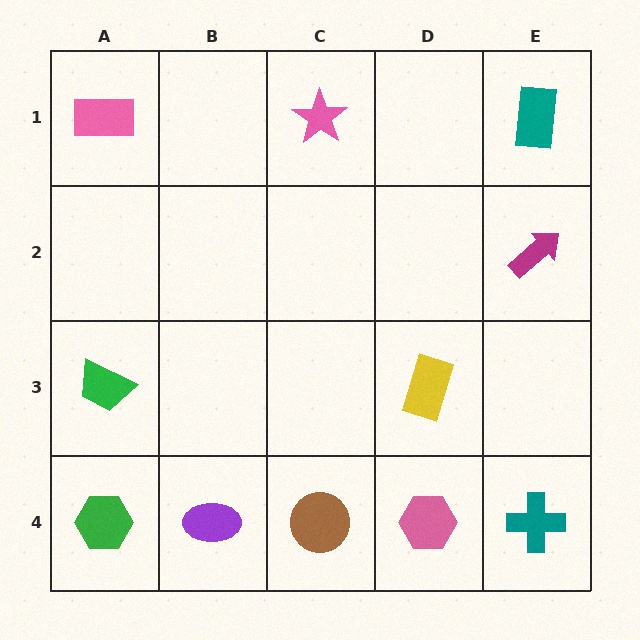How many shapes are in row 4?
5 shapes.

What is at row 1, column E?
A teal rectangle.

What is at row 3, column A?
A green trapezoid.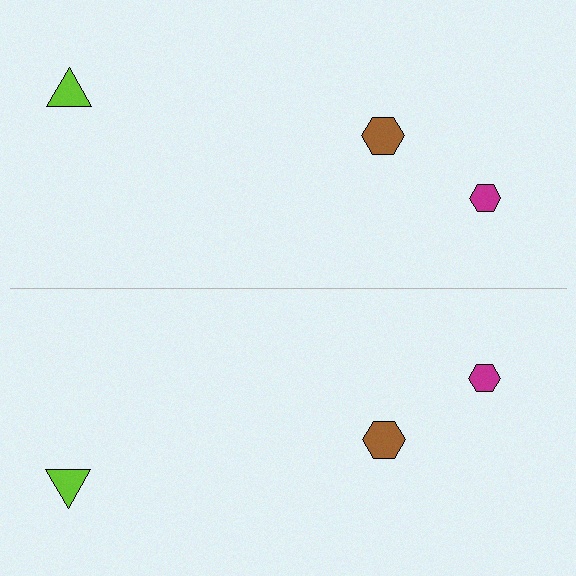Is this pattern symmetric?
Yes, this pattern has bilateral (reflection) symmetry.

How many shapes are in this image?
There are 6 shapes in this image.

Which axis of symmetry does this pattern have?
The pattern has a horizontal axis of symmetry running through the center of the image.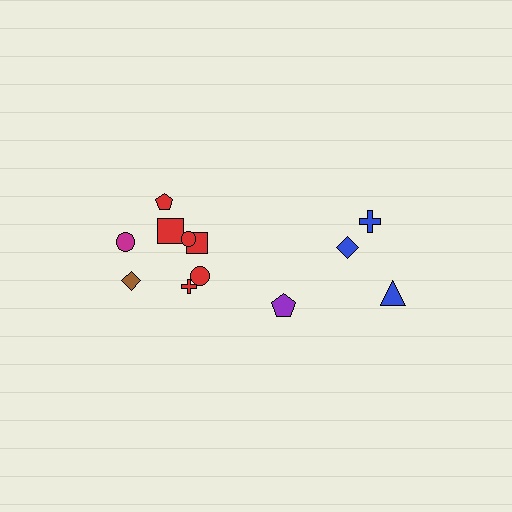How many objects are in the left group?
There are 8 objects.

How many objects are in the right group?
There are 4 objects.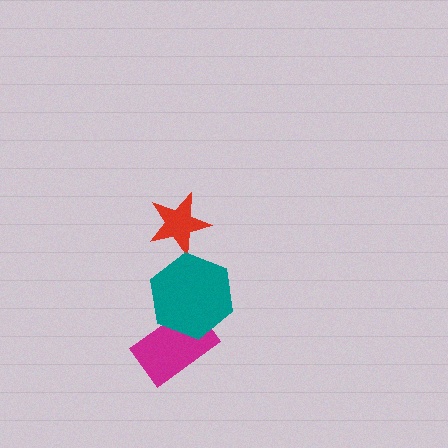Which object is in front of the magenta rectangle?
The teal hexagon is in front of the magenta rectangle.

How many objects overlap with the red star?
0 objects overlap with the red star.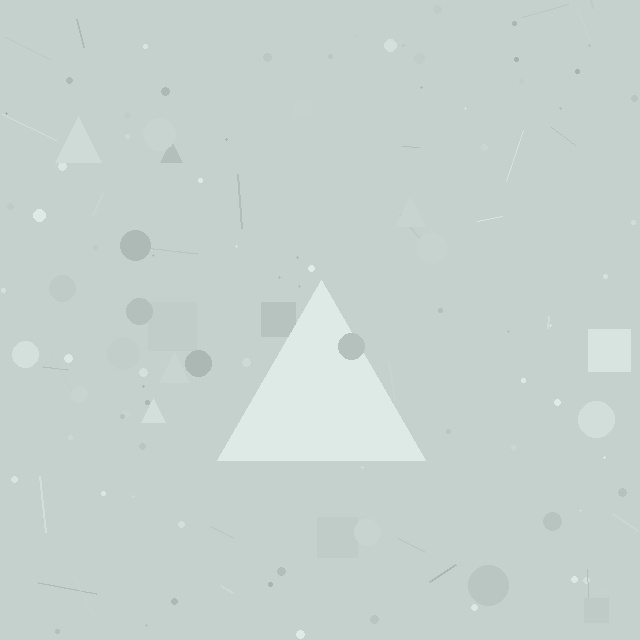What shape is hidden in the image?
A triangle is hidden in the image.